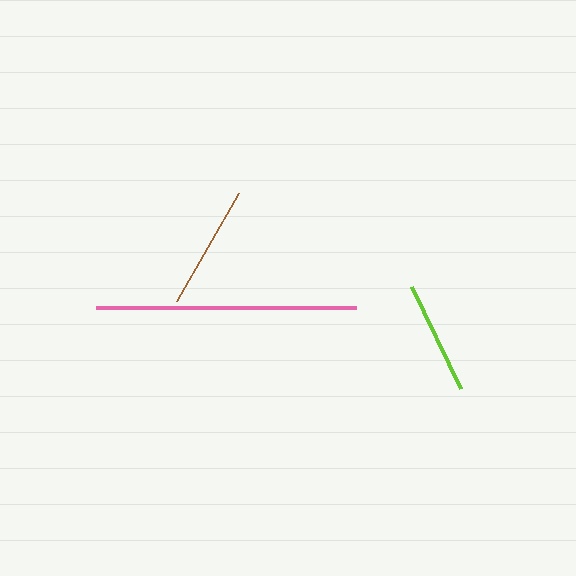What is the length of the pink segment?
The pink segment is approximately 260 pixels long.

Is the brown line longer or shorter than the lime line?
The brown line is longer than the lime line.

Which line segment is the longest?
The pink line is the longest at approximately 260 pixels.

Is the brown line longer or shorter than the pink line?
The pink line is longer than the brown line.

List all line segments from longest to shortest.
From longest to shortest: pink, brown, lime.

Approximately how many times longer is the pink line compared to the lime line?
The pink line is approximately 2.3 times the length of the lime line.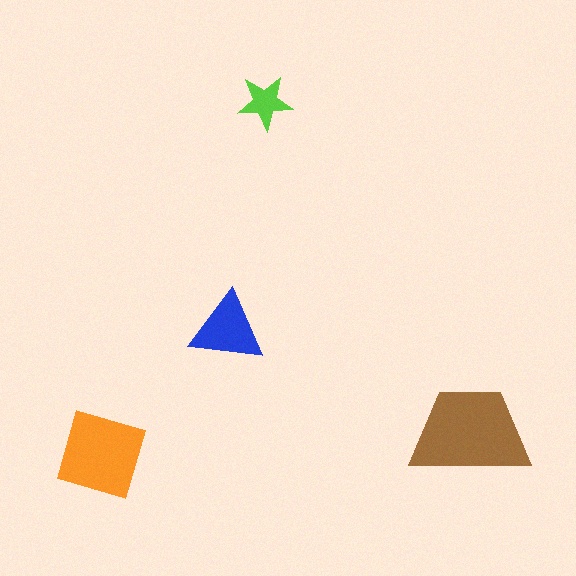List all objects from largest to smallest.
The brown trapezoid, the orange square, the blue triangle, the lime star.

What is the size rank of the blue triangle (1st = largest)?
3rd.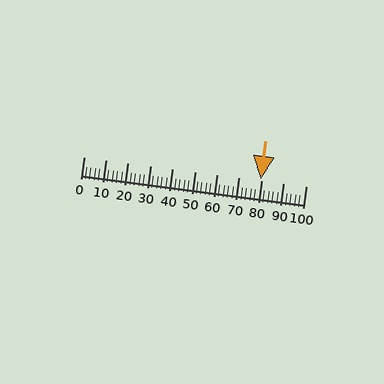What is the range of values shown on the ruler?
The ruler shows values from 0 to 100.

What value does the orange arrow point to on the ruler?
The orange arrow points to approximately 80.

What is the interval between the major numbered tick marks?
The major tick marks are spaced 10 units apart.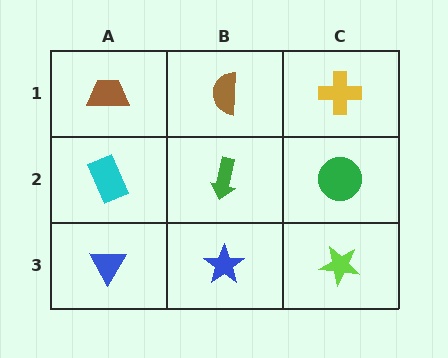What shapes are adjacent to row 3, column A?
A cyan rectangle (row 2, column A), a blue star (row 3, column B).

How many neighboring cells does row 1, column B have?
3.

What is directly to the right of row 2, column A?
A green arrow.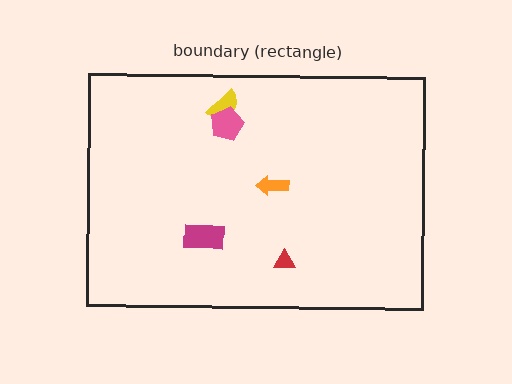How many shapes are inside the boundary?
5 inside, 0 outside.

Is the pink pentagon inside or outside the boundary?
Inside.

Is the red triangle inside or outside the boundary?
Inside.